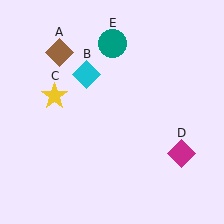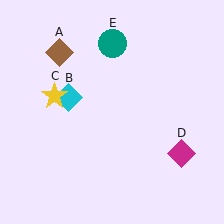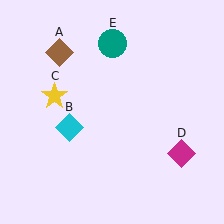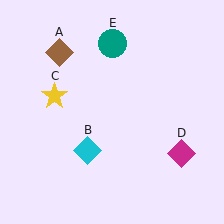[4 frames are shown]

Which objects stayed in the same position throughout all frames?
Brown diamond (object A) and yellow star (object C) and magenta diamond (object D) and teal circle (object E) remained stationary.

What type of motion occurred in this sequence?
The cyan diamond (object B) rotated counterclockwise around the center of the scene.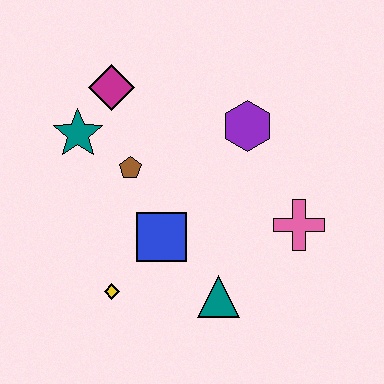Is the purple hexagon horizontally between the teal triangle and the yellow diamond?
No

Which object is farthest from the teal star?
The pink cross is farthest from the teal star.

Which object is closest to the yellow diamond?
The blue square is closest to the yellow diamond.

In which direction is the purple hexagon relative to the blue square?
The purple hexagon is above the blue square.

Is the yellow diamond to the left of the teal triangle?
Yes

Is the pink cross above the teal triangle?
Yes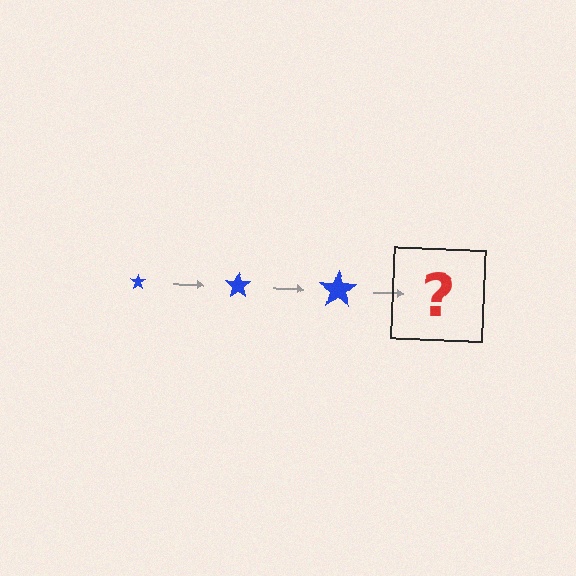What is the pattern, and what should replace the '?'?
The pattern is that the star gets progressively larger each step. The '?' should be a blue star, larger than the previous one.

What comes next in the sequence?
The next element should be a blue star, larger than the previous one.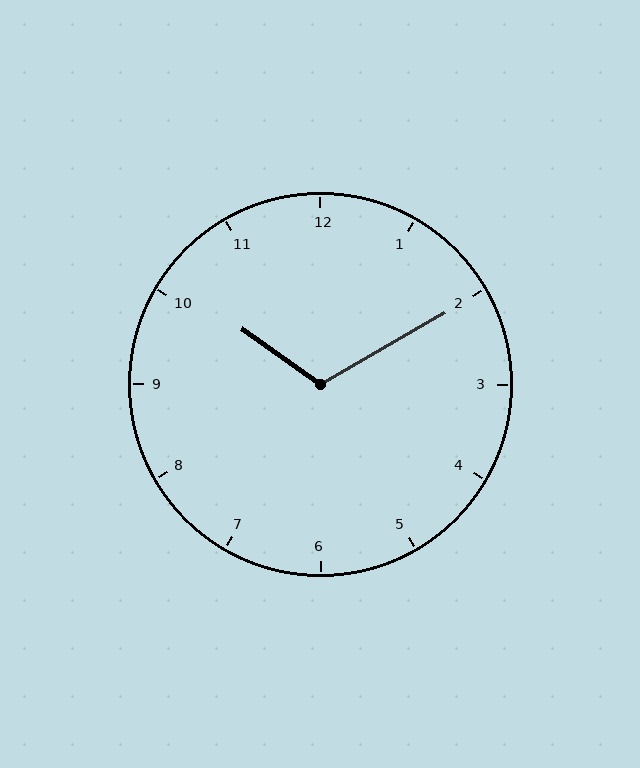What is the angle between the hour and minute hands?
Approximately 115 degrees.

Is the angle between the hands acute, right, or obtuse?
It is obtuse.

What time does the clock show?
10:10.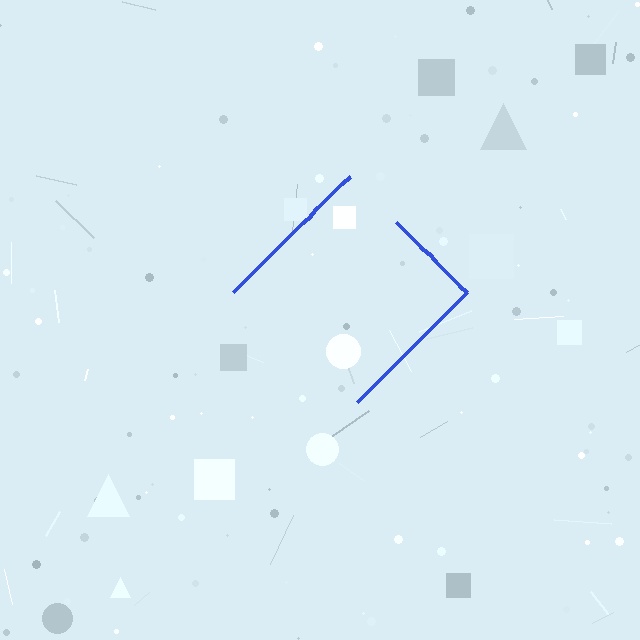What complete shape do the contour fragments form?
The contour fragments form a diamond.